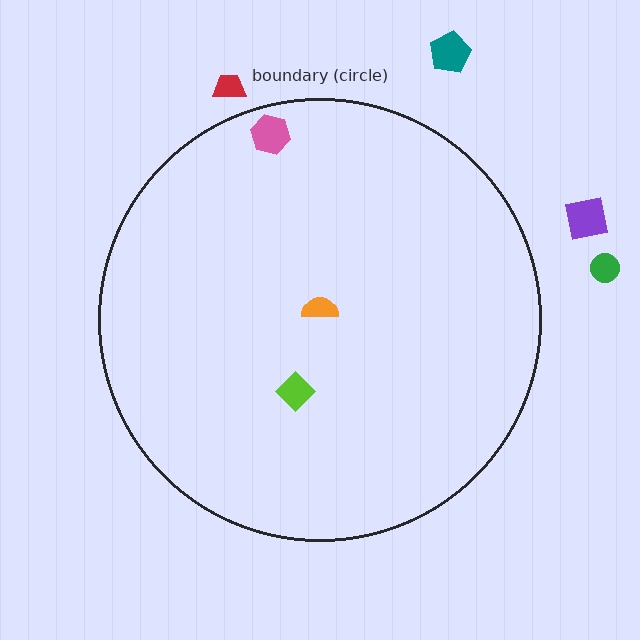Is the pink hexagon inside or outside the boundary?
Inside.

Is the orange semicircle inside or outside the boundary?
Inside.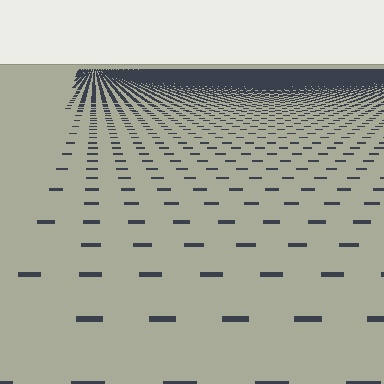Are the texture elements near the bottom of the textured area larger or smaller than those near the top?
Larger. Near the bottom, elements are closer to the viewer and appear at a bigger on-screen size.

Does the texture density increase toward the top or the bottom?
Density increases toward the top.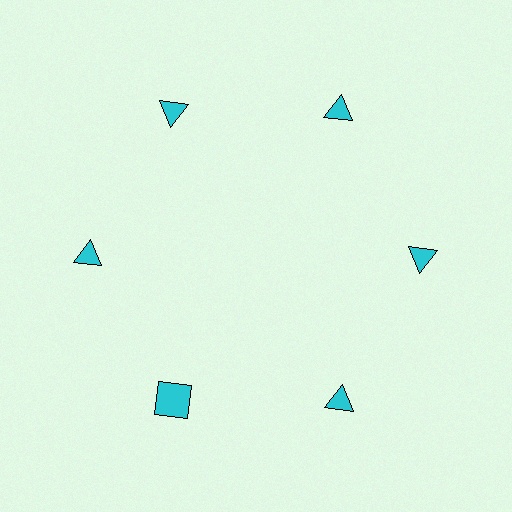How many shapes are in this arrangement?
There are 6 shapes arranged in a ring pattern.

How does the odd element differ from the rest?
It has a different shape: square instead of triangle.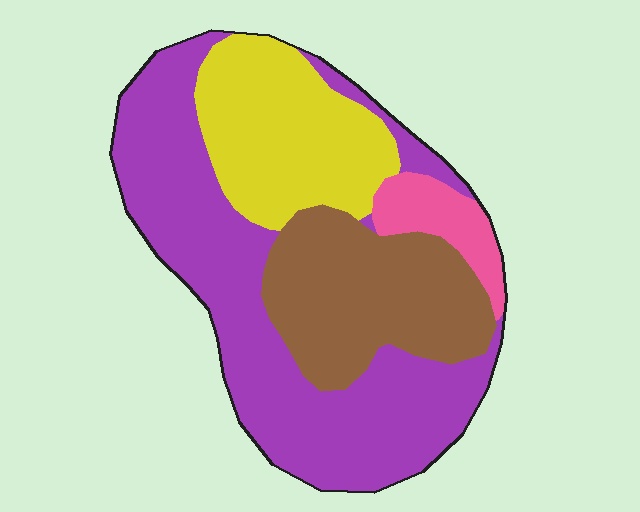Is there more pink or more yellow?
Yellow.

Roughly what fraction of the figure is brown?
Brown takes up about one quarter (1/4) of the figure.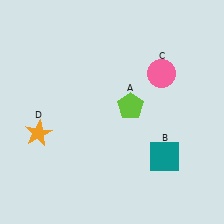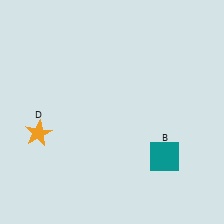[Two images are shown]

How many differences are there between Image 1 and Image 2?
There are 2 differences between the two images.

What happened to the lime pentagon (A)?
The lime pentagon (A) was removed in Image 2. It was in the top-right area of Image 1.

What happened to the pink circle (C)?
The pink circle (C) was removed in Image 2. It was in the top-right area of Image 1.